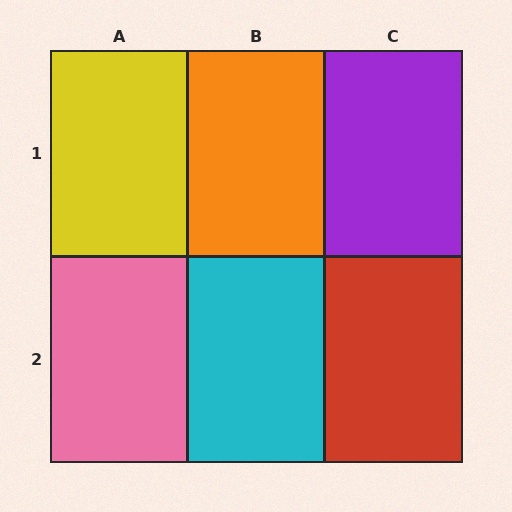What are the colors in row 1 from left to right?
Yellow, orange, purple.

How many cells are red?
1 cell is red.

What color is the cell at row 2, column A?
Pink.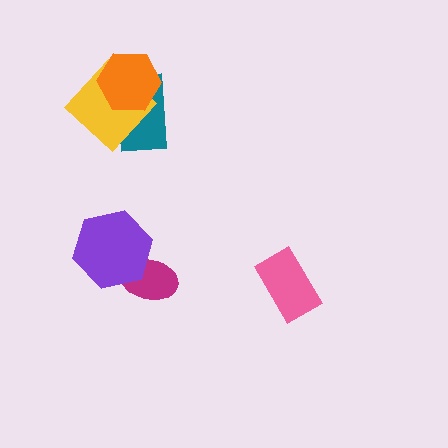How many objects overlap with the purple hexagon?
1 object overlaps with the purple hexagon.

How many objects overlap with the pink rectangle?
0 objects overlap with the pink rectangle.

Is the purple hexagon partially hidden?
No, no other shape covers it.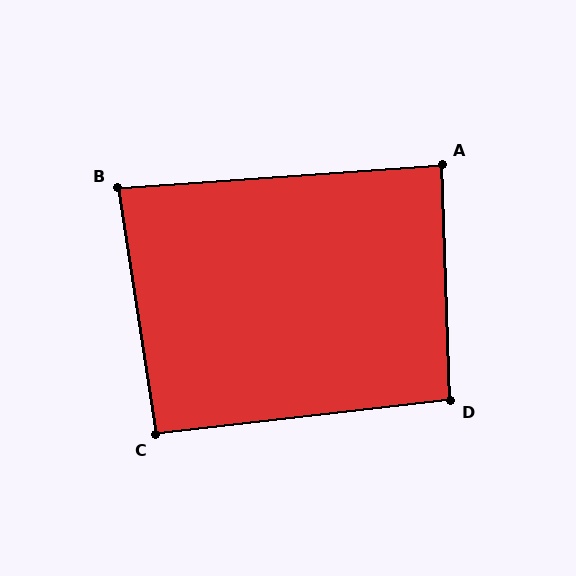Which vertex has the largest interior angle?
D, at approximately 95 degrees.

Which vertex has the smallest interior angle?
B, at approximately 85 degrees.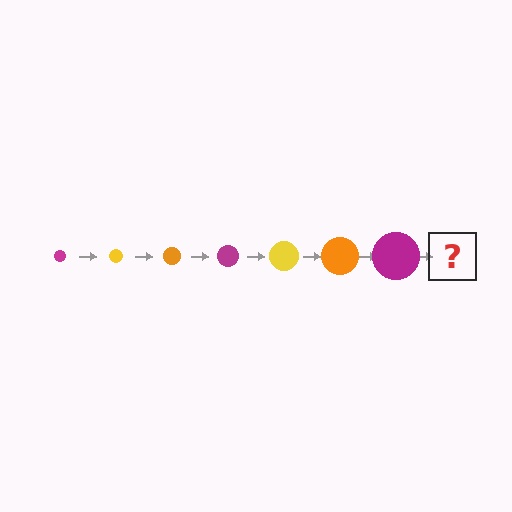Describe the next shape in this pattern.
It should be a yellow circle, larger than the previous one.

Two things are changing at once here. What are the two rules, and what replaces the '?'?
The two rules are that the circle grows larger each step and the color cycles through magenta, yellow, and orange. The '?' should be a yellow circle, larger than the previous one.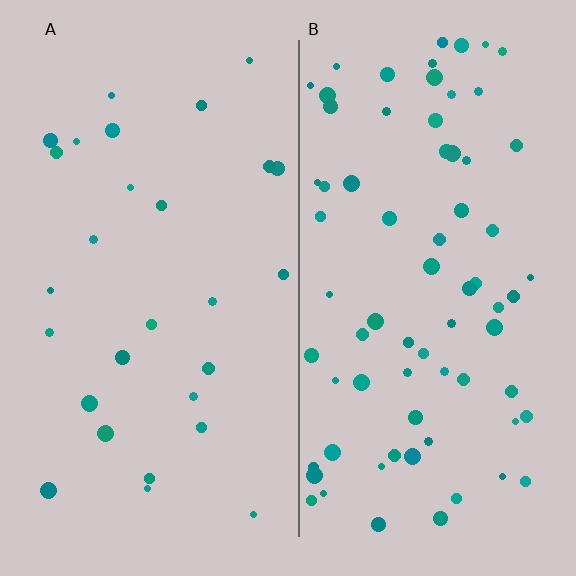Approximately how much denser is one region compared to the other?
Approximately 2.6× — region B over region A.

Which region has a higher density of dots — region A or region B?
B (the right).